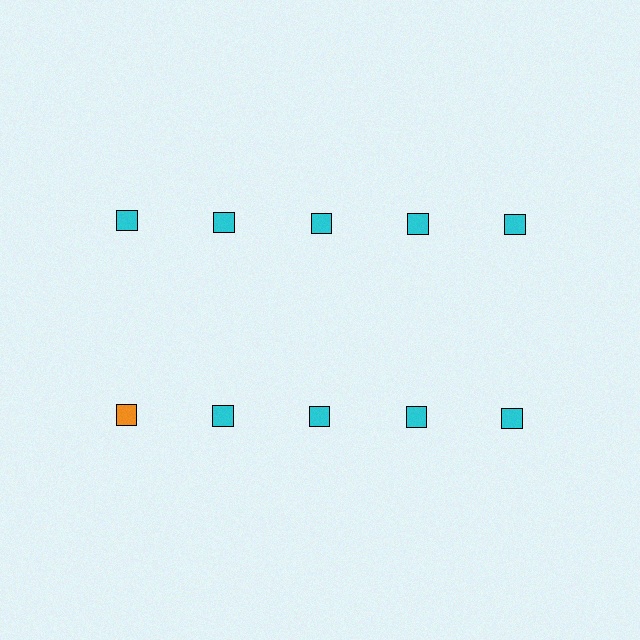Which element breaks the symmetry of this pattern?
The orange square in the second row, leftmost column breaks the symmetry. All other shapes are cyan squares.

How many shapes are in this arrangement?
There are 10 shapes arranged in a grid pattern.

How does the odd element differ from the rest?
It has a different color: orange instead of cyan.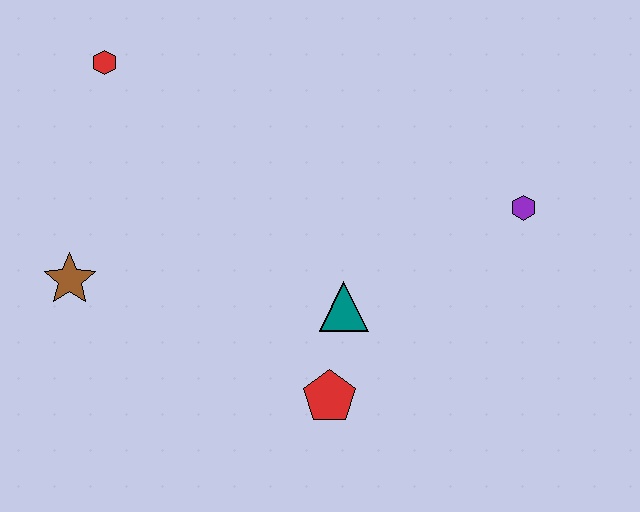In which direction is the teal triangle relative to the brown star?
The teal triangle is to the right of the brown star.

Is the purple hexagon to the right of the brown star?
Yes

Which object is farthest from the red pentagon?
The red hexagon is farthest from the red pentagon.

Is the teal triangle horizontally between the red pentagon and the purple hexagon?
Yes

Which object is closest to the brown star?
The red hexagon is closest to the brown star.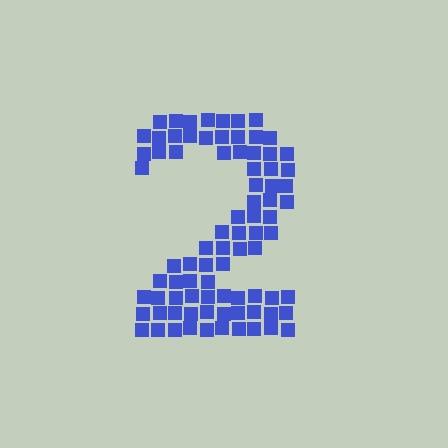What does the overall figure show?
The overall figure shows the digit 2.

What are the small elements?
The small elements are squares.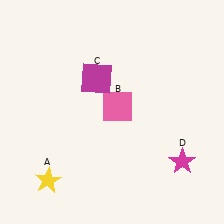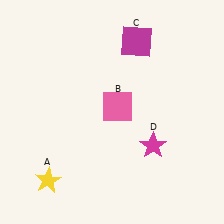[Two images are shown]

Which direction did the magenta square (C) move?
The magenta square (C) moved right.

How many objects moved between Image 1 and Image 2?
2 objects moved between the two images.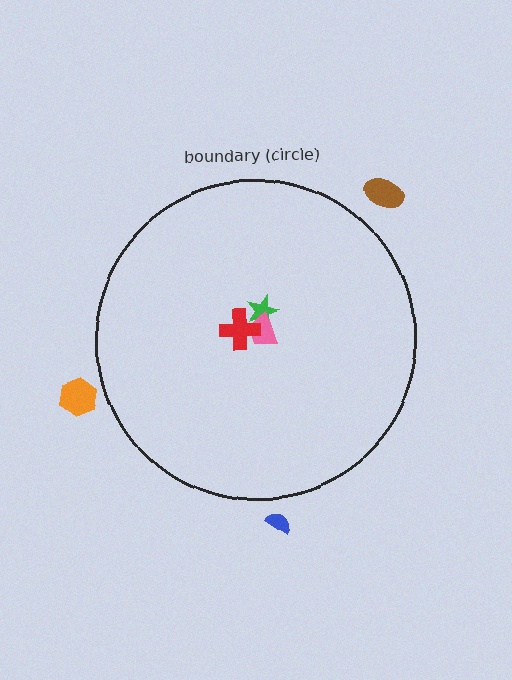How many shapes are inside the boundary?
3 inside, 3 outside.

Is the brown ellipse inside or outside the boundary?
Outside.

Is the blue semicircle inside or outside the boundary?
Outside.